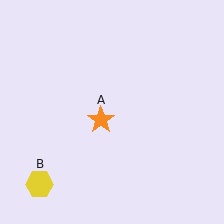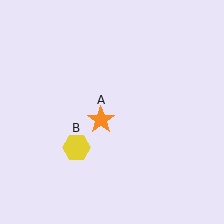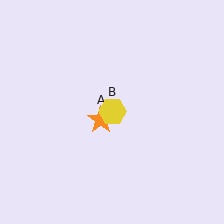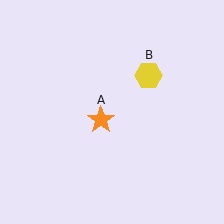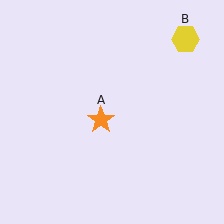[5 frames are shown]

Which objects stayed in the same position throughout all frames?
Orange star (object A) remained stationary.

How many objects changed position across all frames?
1 object changed position: yellow hexagon (object B).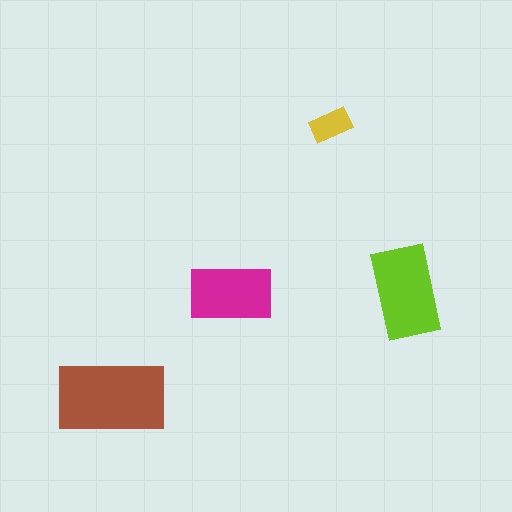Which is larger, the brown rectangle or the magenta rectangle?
The brown one.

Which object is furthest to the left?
The brown rectangle is leftmost.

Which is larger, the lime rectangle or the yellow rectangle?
The lime one.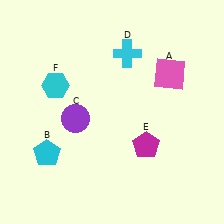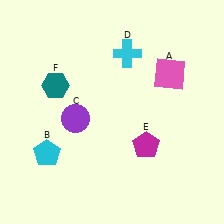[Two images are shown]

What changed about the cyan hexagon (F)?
In Image 1, F is cyan. In Image 2, it changed to teal.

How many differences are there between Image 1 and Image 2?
There is 1 difference between the two images.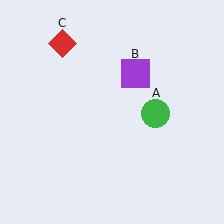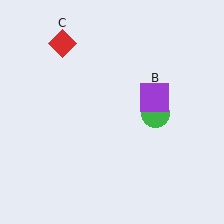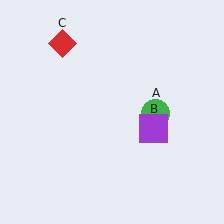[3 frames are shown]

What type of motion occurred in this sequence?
The purple square (object B) rotated clockwise around the center of the scene.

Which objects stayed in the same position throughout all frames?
Green circle (object A) and red diamond (object C) remained stationary.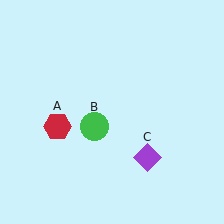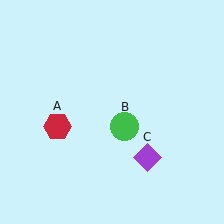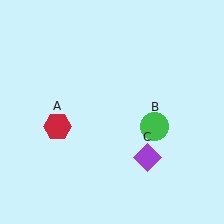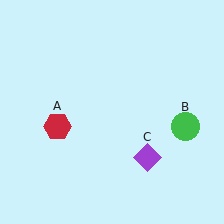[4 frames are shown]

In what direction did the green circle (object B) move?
The green circle (object B) moved right.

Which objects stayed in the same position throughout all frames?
Red hexagon (object A) and purple diamond (object C) remained stationary.